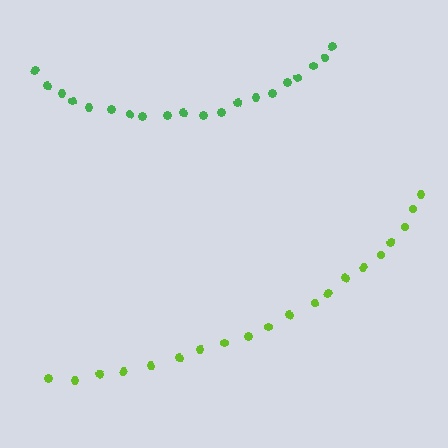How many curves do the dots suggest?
There are 2 distinct paths.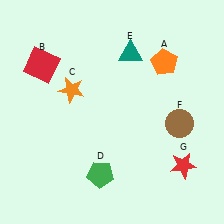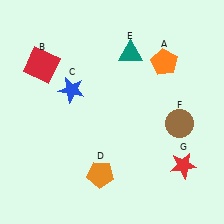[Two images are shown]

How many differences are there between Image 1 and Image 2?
There are 2 differences between the two images.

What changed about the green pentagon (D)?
In Image 1, D is green. In Image 2, it changed to orange.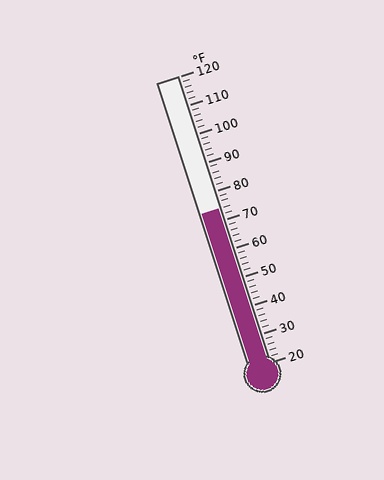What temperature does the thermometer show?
The thermometer shows approximately 74°F.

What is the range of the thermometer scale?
The thermometer scale ranges from 20°F to 120°F.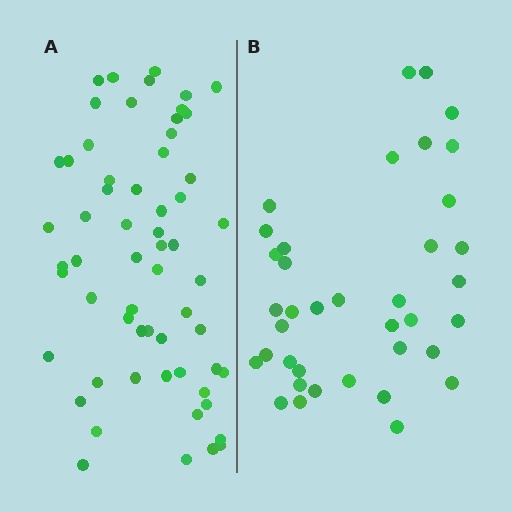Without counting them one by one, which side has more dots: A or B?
Region A (the left region) has more dots.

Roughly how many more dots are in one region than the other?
Region A has approximately 20 more dots than region B.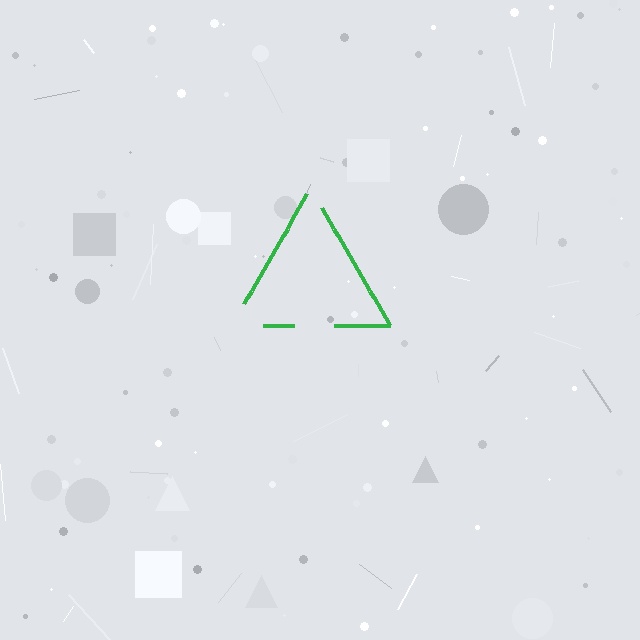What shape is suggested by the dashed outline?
The dashed outline suggests a triangle.